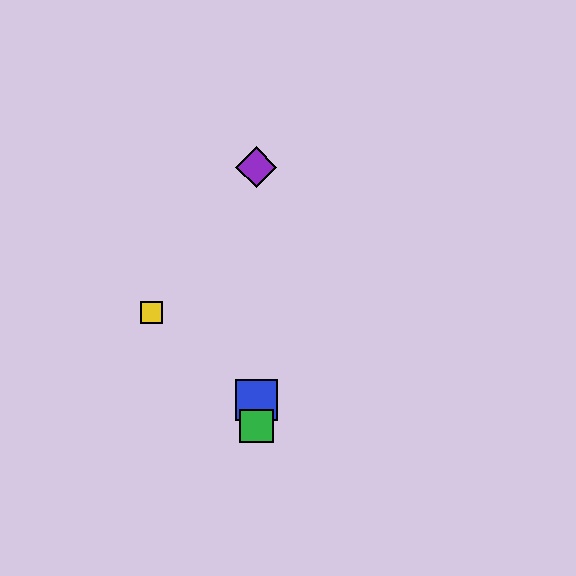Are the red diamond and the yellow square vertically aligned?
No, the red diamond is at x≈256 and the yellow square is at x≈151.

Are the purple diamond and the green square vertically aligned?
Yes, both are at x≈256.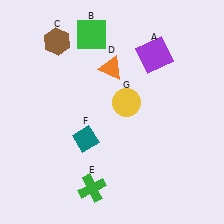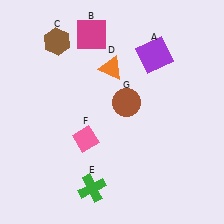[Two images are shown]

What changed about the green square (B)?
In Image 1, B is green. In Image 2, it changed to magenta.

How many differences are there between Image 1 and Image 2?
There are 3 differences between the two images.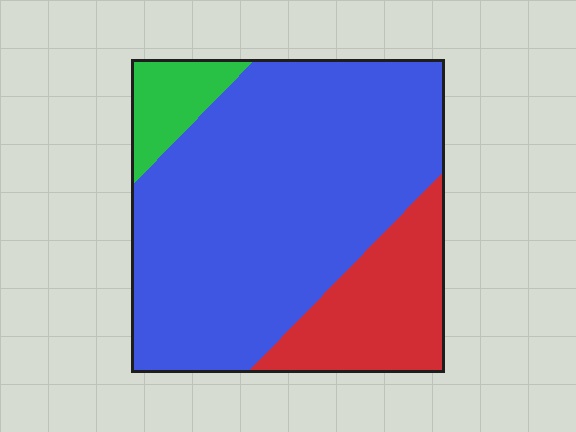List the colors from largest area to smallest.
From largest to smallest: blue, red, green.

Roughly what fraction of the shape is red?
Red takes up about one fifth (1/5) of the shape.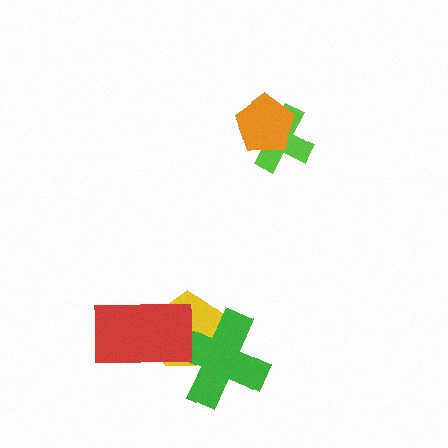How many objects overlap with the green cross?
2 objects overlap with the green cross.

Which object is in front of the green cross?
The red rectangle is in front of the green cross.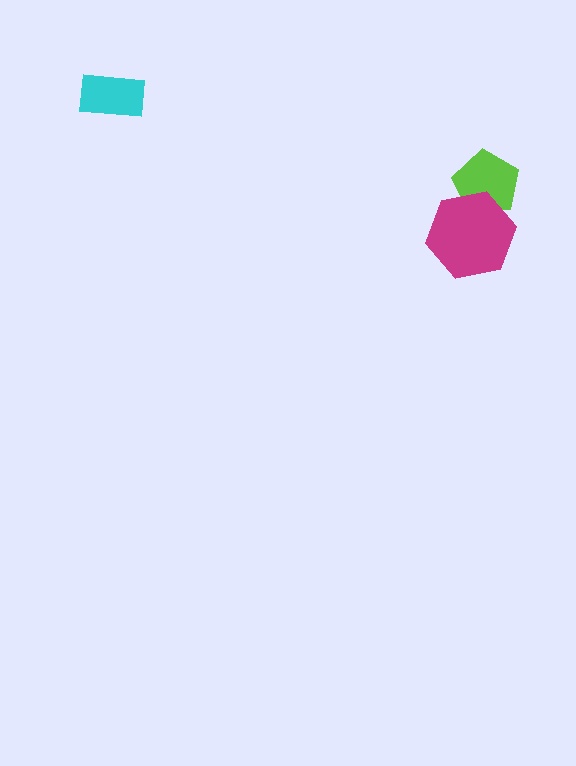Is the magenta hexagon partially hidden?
No, no other shape covers it.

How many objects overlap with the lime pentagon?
1 object overlaps with the lime pentagon.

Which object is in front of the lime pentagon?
The magenta hexagon is in front of the lime pentagon.